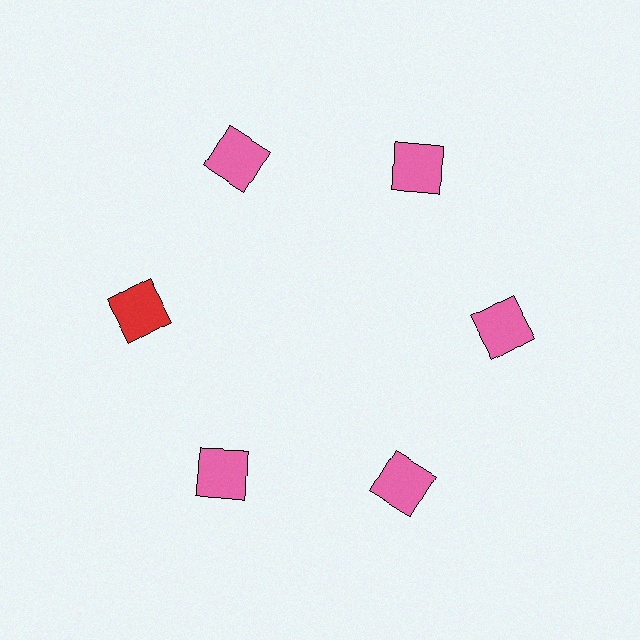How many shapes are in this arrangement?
There are 6 shapes arranged in a ring pattern.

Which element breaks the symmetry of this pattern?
The red square at roughly the 9 o'clock position breaks the symmetry. All other shapes are pink squares.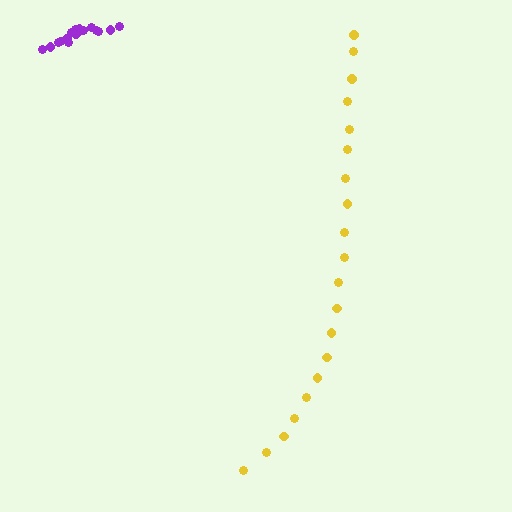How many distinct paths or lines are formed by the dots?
There are 2 distinct paths.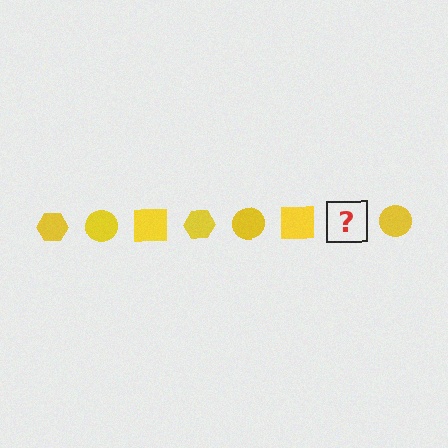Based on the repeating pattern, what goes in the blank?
The blank should be a yellow hexagon.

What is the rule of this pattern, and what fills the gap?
The rule is that the pattern cycles through hexagon, circle, square shapes in yellow. The gap should be filled with a yellow hexagon.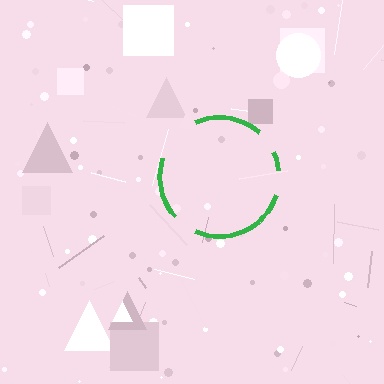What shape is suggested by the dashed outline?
The dashed outline suggests a circle.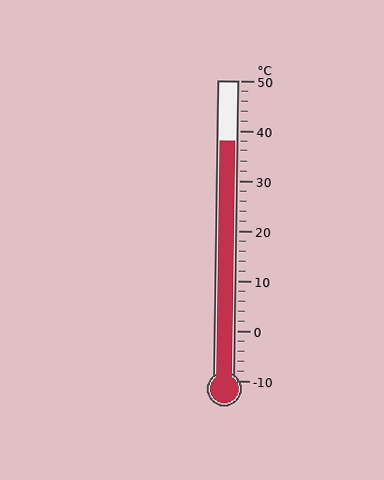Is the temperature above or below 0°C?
The temperature is above 0°C.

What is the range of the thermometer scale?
The thermometer scale ranges from -10°C to 50°C.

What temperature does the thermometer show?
The thermometer shows approximately 38°C.